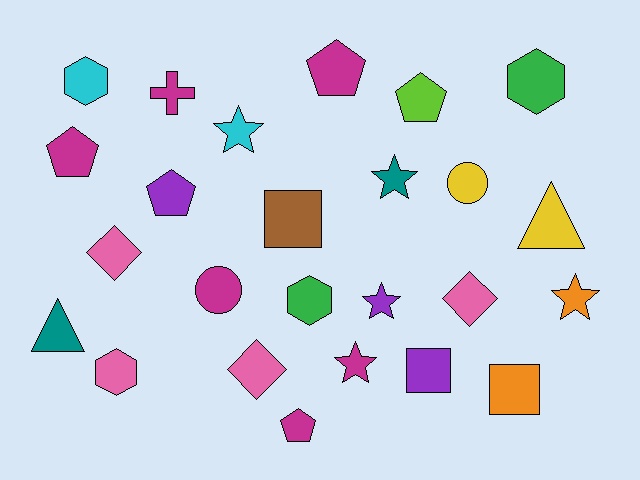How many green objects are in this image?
There are 2 green objects.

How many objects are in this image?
There are 25 objects.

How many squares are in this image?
There are 3 squares.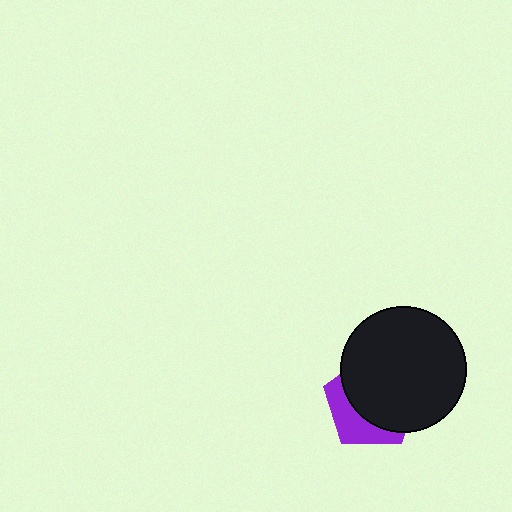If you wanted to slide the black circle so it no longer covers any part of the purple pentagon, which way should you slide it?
Slide it toward the upper-right — that is the most direct way to separate the two shapes.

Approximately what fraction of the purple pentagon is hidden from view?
Roughly 66% of the purple pentagon is hidden behind the black circle.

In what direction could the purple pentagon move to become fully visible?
The purple pentagon could move toward the lower-left. That would shift it out from behind the black circle entirely.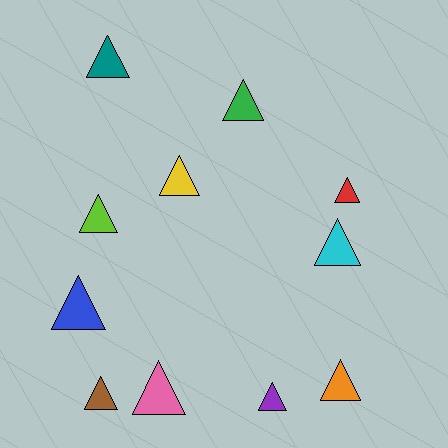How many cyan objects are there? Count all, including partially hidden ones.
There is 1 cyan object.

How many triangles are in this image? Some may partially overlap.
There are 11 triangles.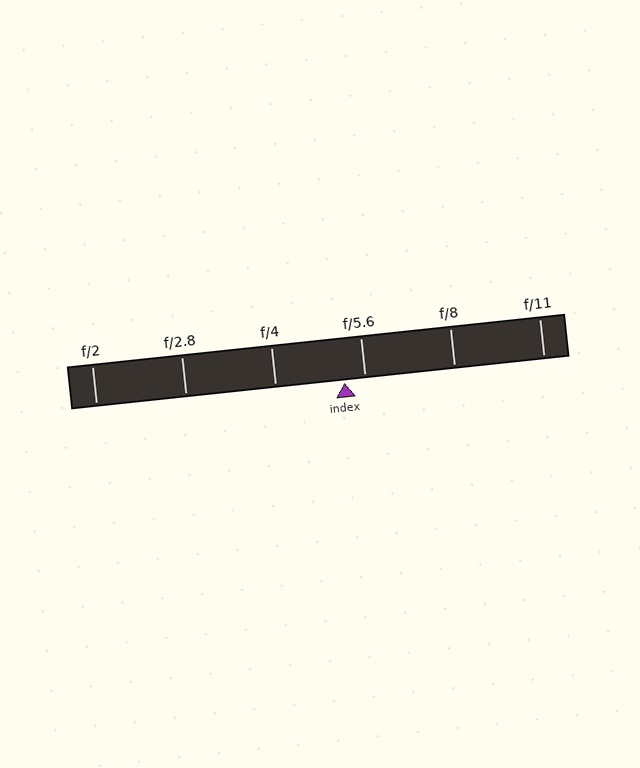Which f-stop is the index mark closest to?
The index mark is closest to f/5.6.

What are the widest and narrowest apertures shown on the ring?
The widest aperture shown is f/2 and the narrowest is f/11.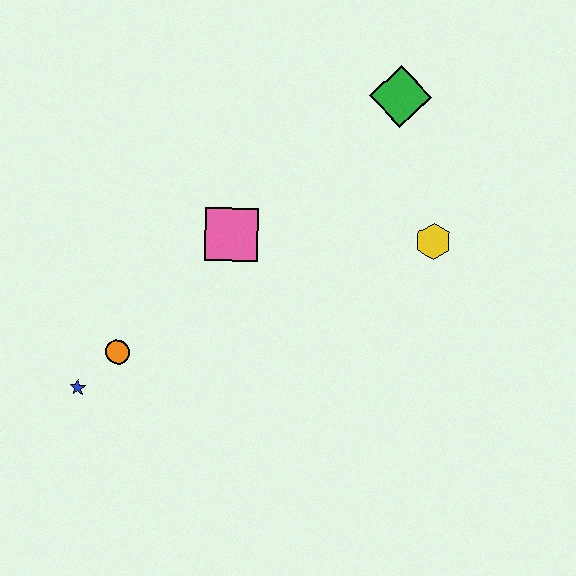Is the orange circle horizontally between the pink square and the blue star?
Yes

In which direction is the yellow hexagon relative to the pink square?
The yellow hexagon is to the right of the pink square.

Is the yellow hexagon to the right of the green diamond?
Yes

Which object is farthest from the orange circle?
The green diamond is farthest from the orange circle.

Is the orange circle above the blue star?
Yes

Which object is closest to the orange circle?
The blue star is closest to the orange circle.